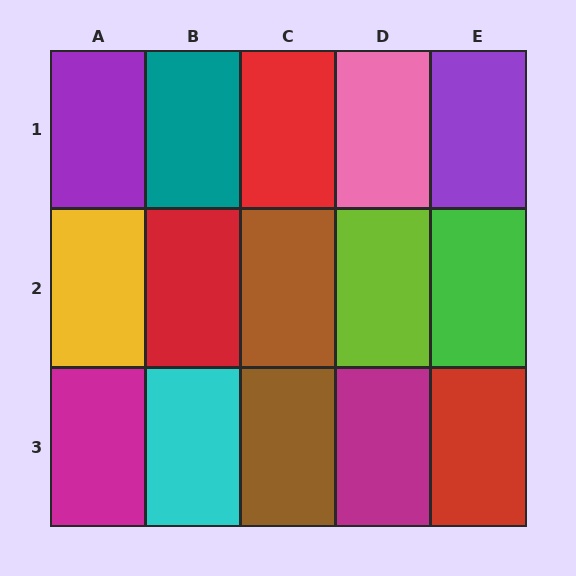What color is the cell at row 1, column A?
Purple.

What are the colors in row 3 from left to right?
Magenta, cyan, brown, magenta, red.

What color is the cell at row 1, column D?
Pink.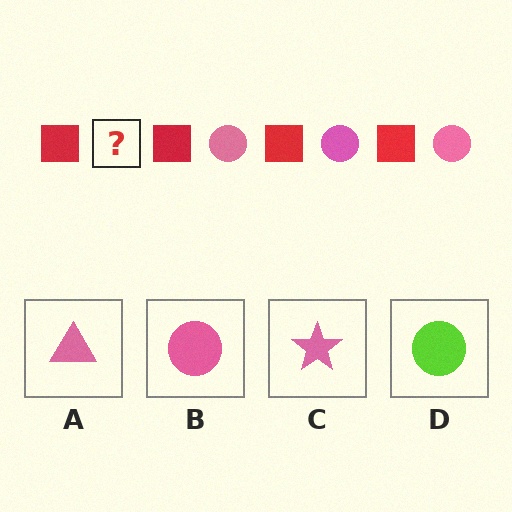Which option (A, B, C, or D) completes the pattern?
B.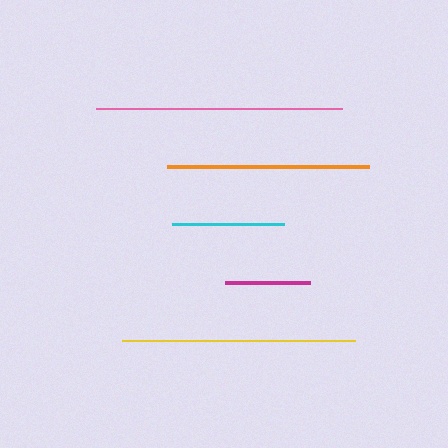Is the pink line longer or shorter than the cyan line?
The pink line is longer than the cyan line.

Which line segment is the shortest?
The magenta line is the shortest at approximately 86 pixels.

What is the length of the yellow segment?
The yellow segment is approximately 233 pixels long.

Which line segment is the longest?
The pink line is the longest at approximately 246 pixels.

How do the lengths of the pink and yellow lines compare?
The pink and yellow lines are approximately the same length.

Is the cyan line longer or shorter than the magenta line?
The cyan line is longer than the magenta line.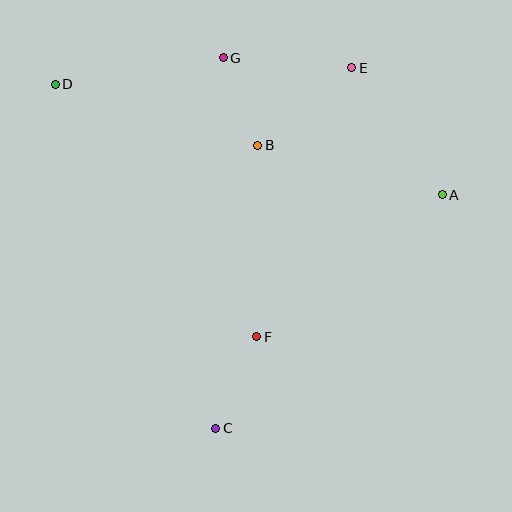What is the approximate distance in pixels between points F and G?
The distance between F and G is approximately 281 pixels.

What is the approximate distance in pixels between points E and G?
The distance between E and G is approximately 129 pixels.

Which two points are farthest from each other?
Points A and D are farthest from each other.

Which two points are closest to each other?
Points B and G are closest to each other.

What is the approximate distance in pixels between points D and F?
The distance between D and F is approximately 323 pixels.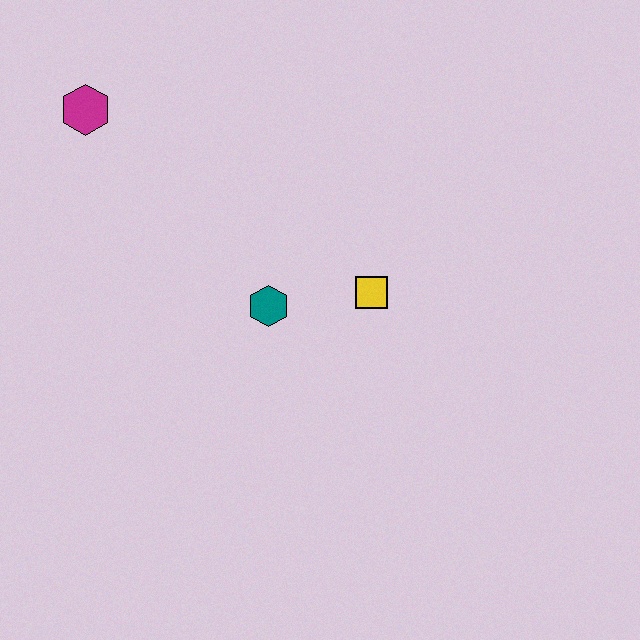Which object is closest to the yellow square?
The teal hexagon is closest to the yellow square.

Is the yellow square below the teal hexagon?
No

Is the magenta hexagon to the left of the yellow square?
Yes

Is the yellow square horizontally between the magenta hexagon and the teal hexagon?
No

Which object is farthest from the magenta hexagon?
The yellow square is farthest from the magenta hexagon.